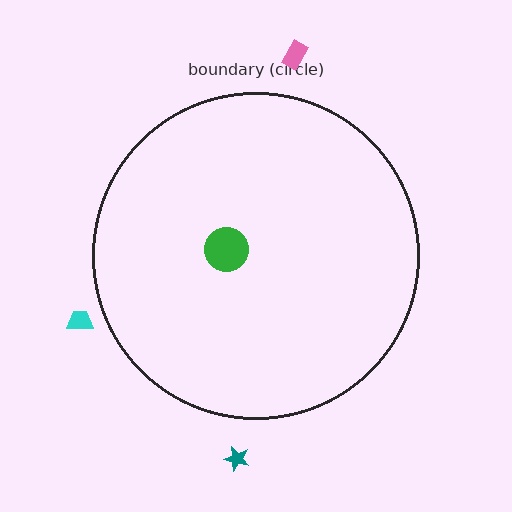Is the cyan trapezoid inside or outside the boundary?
Outside.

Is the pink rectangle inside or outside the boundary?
Outside.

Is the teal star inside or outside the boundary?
Outside.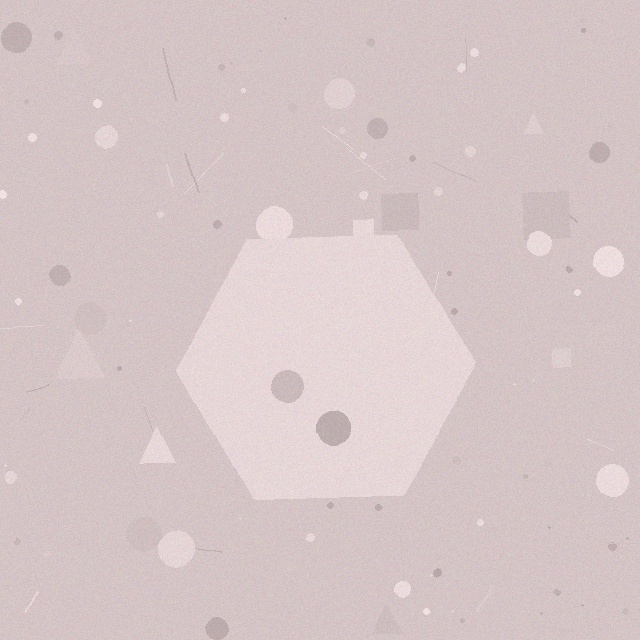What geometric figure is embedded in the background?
A hexagon is embedded in the background.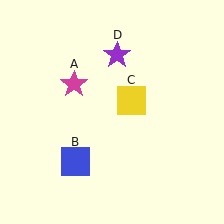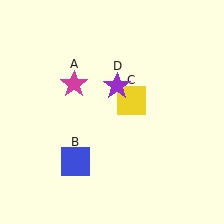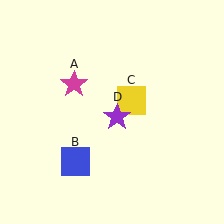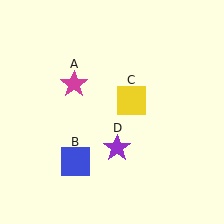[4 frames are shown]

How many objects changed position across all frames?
1 object changed position: purple star (object D).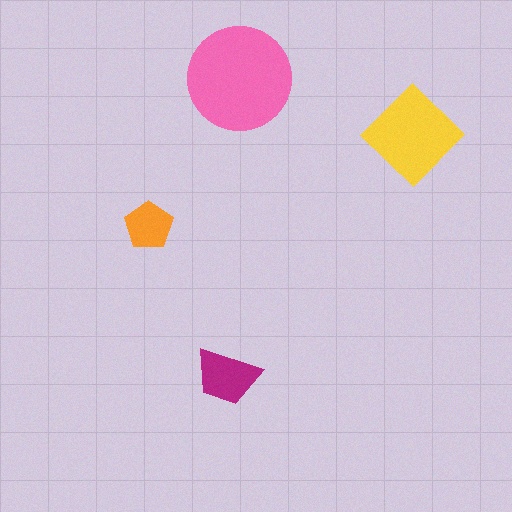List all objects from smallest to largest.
The orange pentagon, the magenta trapezoid, the yellow diamond, the pink circle.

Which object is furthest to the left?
The orange pentagon is leftmost.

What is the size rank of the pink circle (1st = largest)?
1st.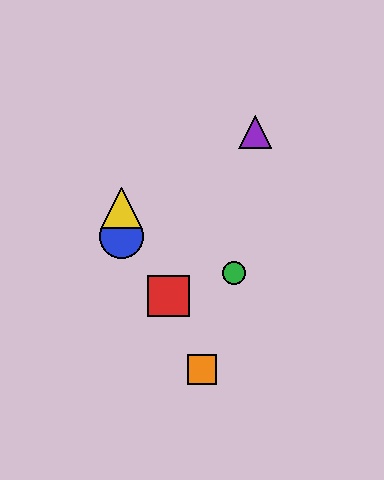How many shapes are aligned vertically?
2 shapes (the blue circle, the yellow triangle) are aligned vertically.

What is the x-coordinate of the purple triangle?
The purple triangle is at x≈255.